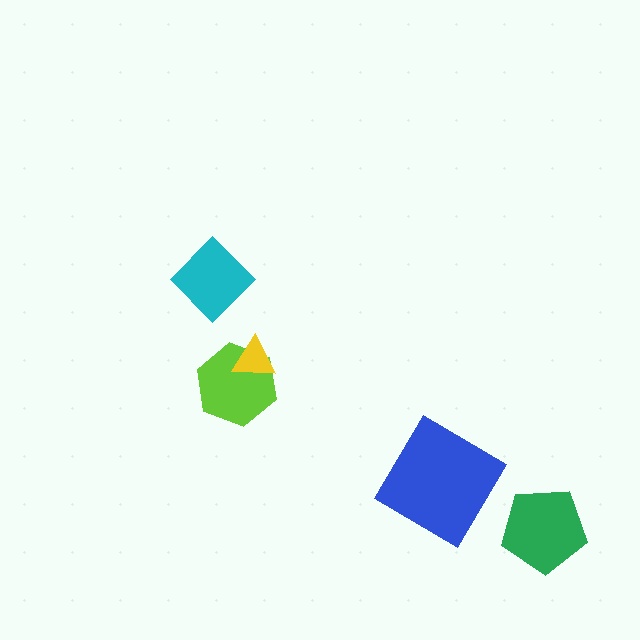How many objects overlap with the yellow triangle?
1 object overlaps with the yellow triangle.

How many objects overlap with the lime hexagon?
1 object overlaps with the lime hexagon.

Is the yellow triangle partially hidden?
No, no other shape covers it.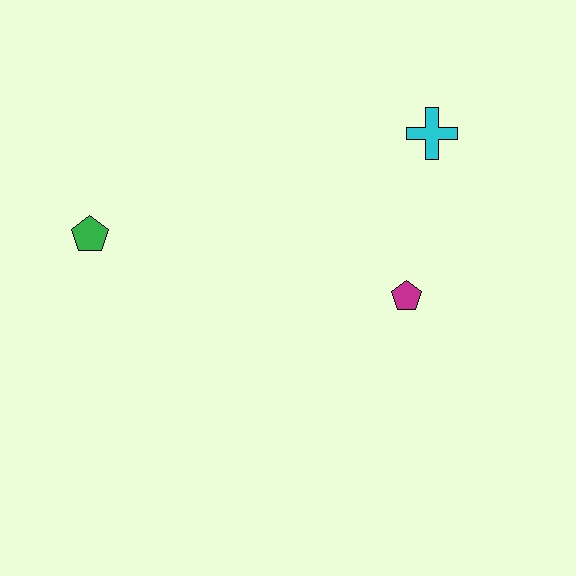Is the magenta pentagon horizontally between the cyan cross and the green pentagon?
Yes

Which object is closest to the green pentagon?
The magenta pentagon is closest to the green pentagon.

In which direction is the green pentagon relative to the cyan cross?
The green pentagon is to the left of the cyan cross.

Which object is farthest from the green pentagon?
The cyan cross is farthest from the green pentagon.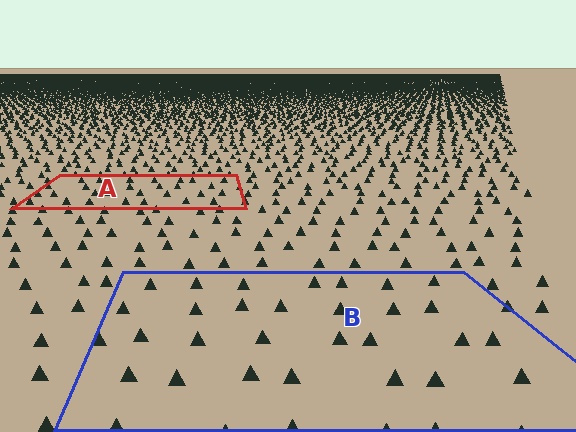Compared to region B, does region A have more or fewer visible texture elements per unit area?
Region A has more texture elements per unit area — they are packed more densely because it is farther away.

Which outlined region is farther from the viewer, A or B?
Region A is farther from the viewer — the texture elements inside it appear smaller and more densely packed.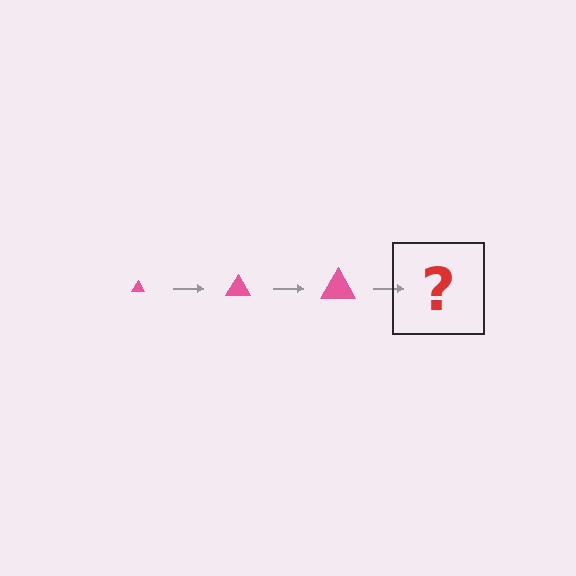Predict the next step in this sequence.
The next step is a pink triangle, larger than the previous one.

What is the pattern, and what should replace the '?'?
The pattern is that the triangle gets progressively larger each step. The '?' should be a pink triangle, larger than the previous one.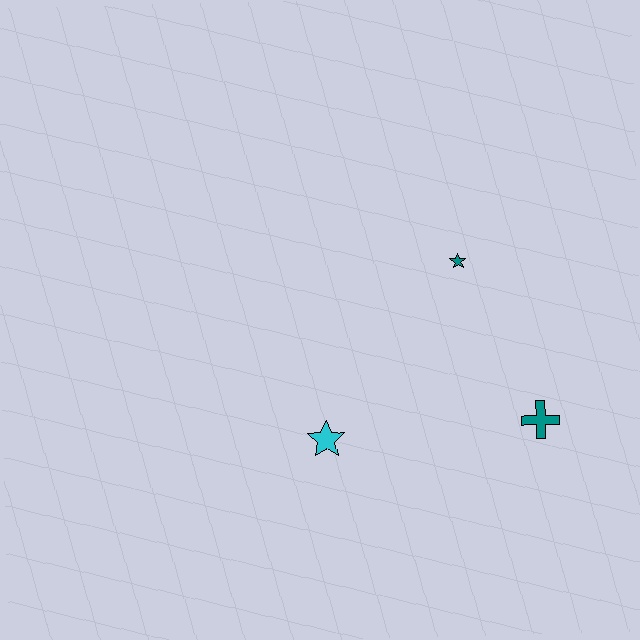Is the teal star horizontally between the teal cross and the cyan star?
Yes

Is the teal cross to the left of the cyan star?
No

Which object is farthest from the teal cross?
The cyan star is farthest from the teal cross.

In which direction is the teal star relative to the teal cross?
The teal star is above the teal cross.